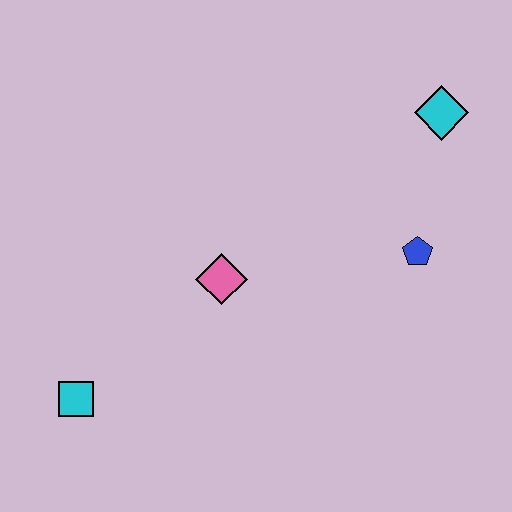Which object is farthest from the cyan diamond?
The cyan square is farthest from the cyan diamond.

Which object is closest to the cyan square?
The pink diamond is closest to the cyan square.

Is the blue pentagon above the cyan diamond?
No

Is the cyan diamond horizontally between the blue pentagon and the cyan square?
No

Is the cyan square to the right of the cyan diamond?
No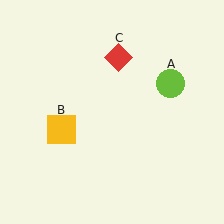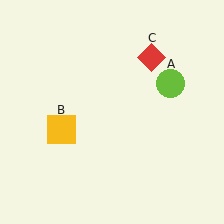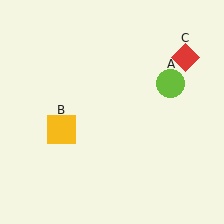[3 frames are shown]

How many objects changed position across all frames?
1 object changed position: red diamond (object C).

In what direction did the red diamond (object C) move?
The red diamond (object C) moved right.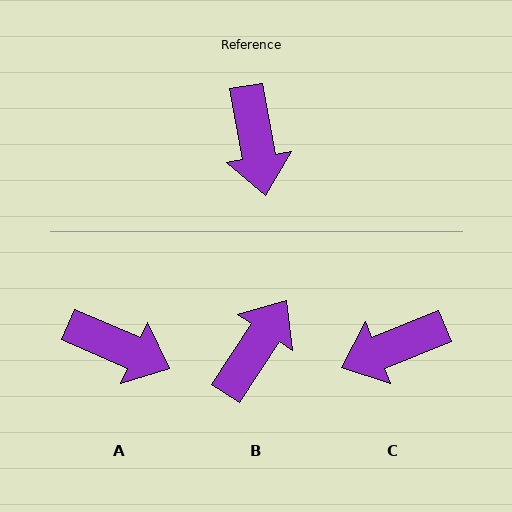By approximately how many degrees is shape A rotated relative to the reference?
Approximately 56 degrees counter-clockwise.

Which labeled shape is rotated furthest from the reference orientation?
B, about 137 degrees away.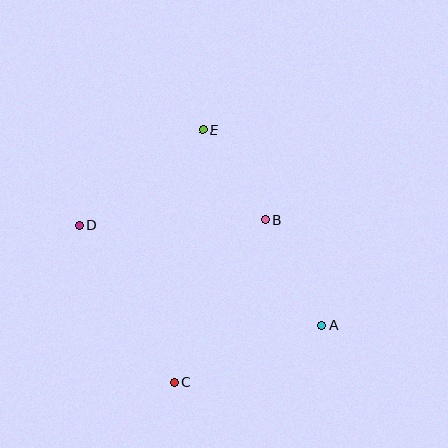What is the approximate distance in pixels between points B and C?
The distance between B and C is approximately 186 pixels.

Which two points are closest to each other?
Points B and E are closest to each other.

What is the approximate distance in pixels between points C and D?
The distance between C and D is approximately 184 pixels.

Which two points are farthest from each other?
Points A and D are farthest from each other.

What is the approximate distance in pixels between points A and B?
The distance between A and B is approximately 120 pixels.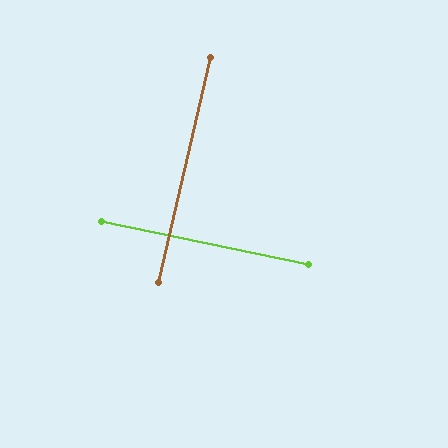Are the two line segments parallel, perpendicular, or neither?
Perpendicular — they meet at approximately 88°.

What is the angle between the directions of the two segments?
Approximately 88 degrees.